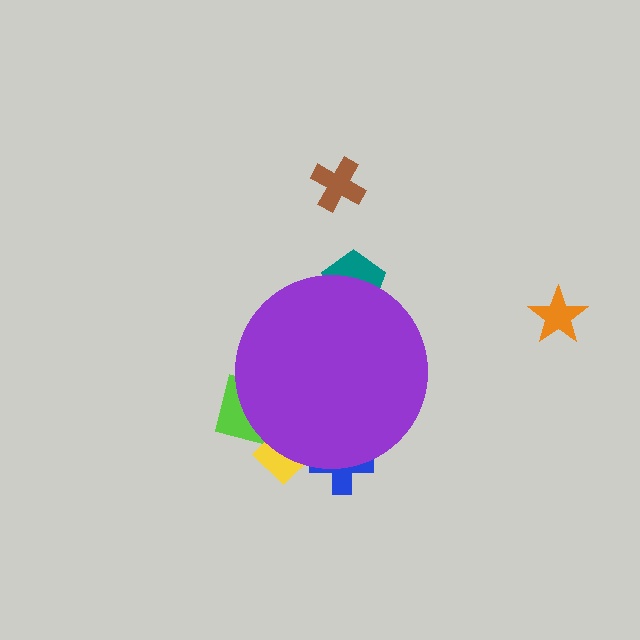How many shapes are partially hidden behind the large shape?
4 shapes are partially hidden.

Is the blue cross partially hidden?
Yes, the blue cross is partially hidden behind the purple circle.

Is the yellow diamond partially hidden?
Yes, the yellow diamond is partially hidden behind the purple circle.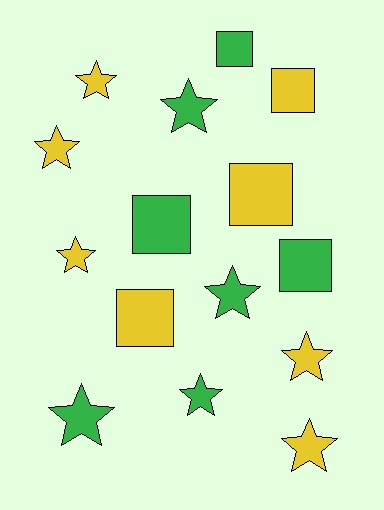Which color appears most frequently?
Yellow, with 8 objects.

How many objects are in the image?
There are 15 objects.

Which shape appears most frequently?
Star, with 9 objects.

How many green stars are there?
There are 4 green stars.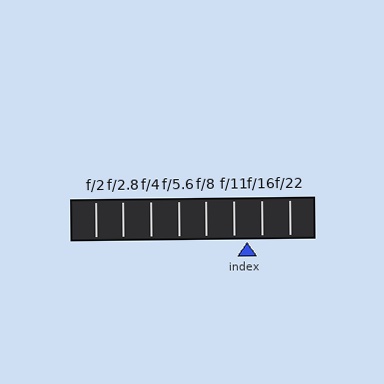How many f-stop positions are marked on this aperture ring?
There are 8 f-stop positions marked.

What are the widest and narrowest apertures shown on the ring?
The widest aperture shown is f/2 and the narrowest is f/22.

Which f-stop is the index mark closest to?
The index mark is closest to f/11.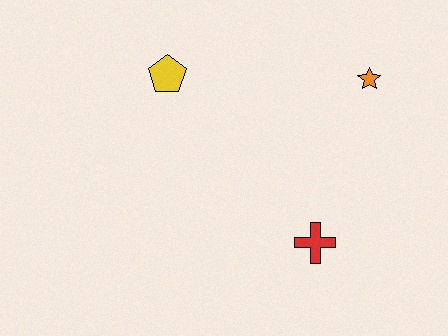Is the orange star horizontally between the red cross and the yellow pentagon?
No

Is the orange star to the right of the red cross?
Yes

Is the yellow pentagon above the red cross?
Yes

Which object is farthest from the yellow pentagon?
The red cross is farthest from the yellow pentagon.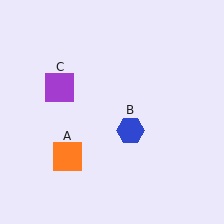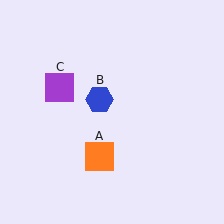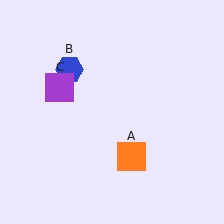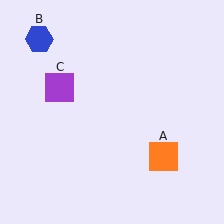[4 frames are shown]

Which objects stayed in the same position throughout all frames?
Purple square (object C) remained stationary.